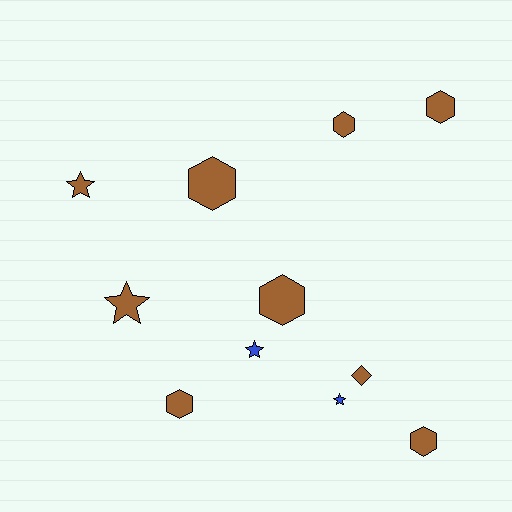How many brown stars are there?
There are 2 brown stars.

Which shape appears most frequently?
Hexagon, with 6 objects.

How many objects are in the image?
There are 11 objects.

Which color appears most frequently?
Brown, with 9 objects.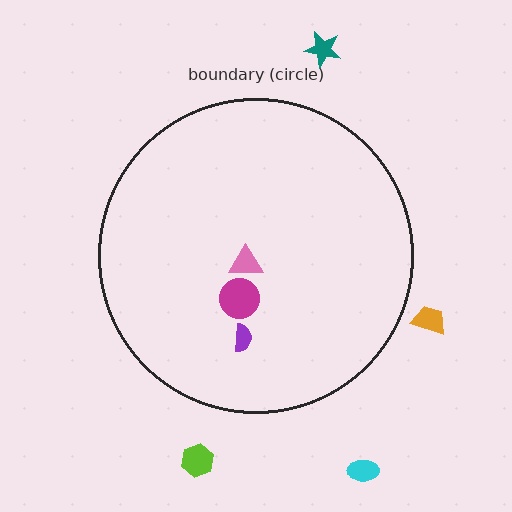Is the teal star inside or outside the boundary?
Outside.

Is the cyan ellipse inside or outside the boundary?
Outside.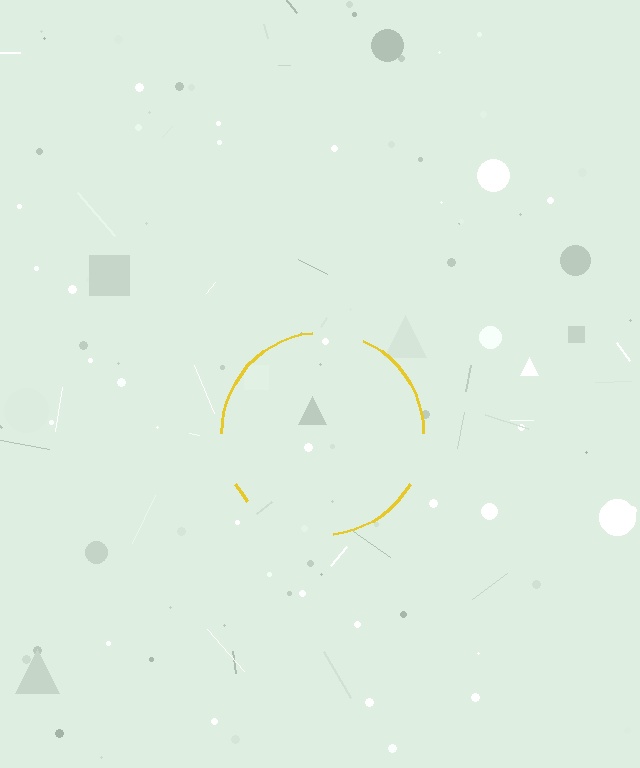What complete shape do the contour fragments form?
The contour fragments form a circle.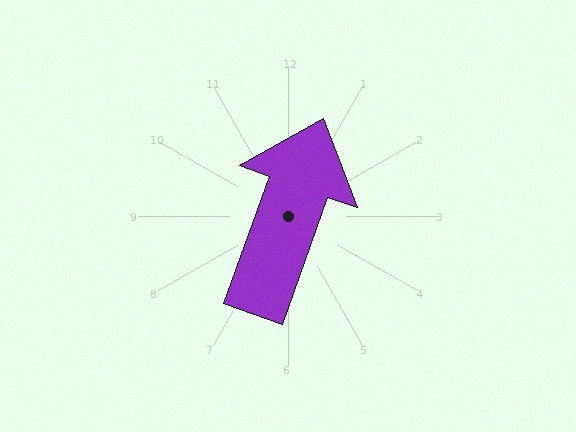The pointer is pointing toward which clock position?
Roughly 1 o'clock.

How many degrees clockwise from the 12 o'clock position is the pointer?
Approximately 20 degrees.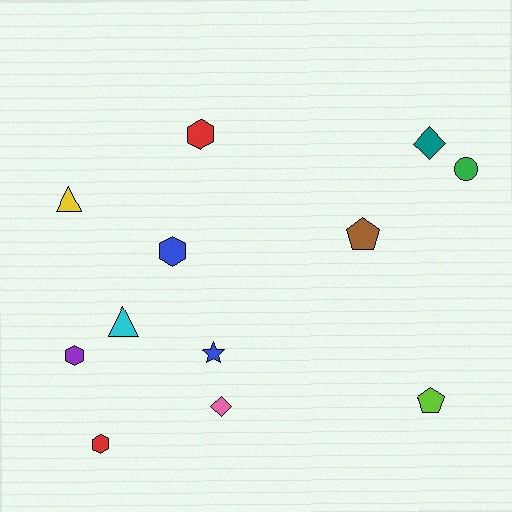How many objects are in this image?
There are 12 objects.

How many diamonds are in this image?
There are 2 diamonds.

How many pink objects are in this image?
There is 1 pink object.